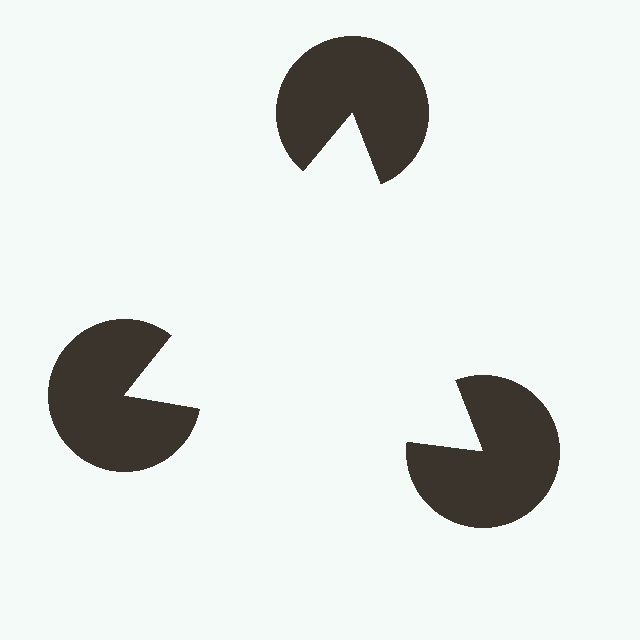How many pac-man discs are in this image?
There are 3 — one at each vertex of the illusory triangle.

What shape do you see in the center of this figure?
An illusory triangle — its edges are inferred from the aligned wedge cuts in the pac-man discs, not physically drawn.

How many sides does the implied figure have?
3 sides.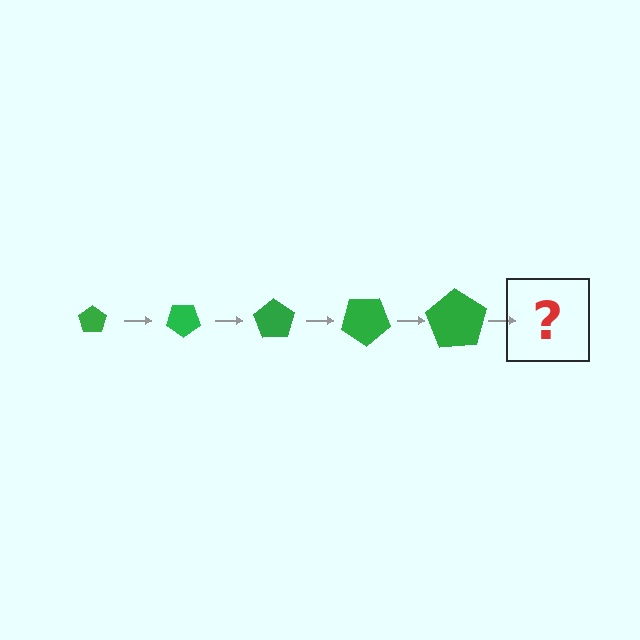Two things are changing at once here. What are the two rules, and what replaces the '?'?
The two rules are that the pentagon grows larger each step and it rotates 35 degrees each step. The '?' should be a pentagon, larger than the previous one and rotated 175 degrees from the start.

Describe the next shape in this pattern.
It should be a pentagon, larger than the previous one and rotated 175 degrees from the start.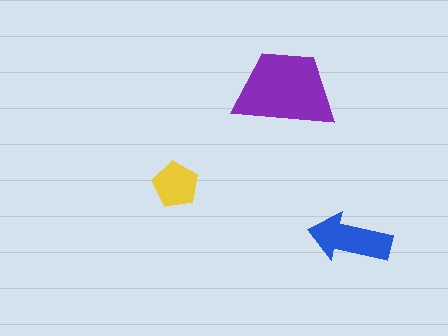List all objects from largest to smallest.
The purple trapezoid, the blue arrow, the yellow pentagon.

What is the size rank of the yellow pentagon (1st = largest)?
3rd.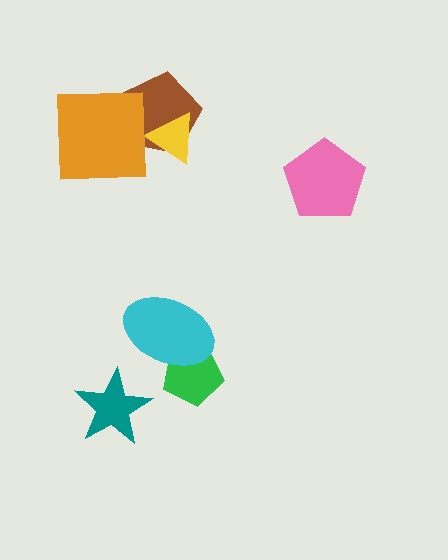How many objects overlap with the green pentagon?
1 object overlaps with the green pentagon.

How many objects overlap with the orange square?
1 object overlaps with the orange square.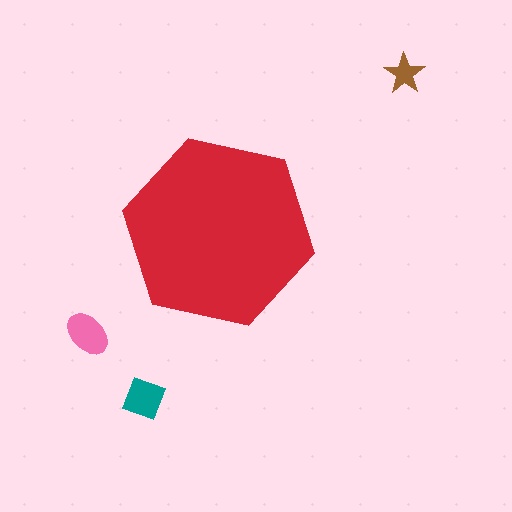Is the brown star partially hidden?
No, the brown star is fully visible.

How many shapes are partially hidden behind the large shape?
0 shapes are partially hidden.